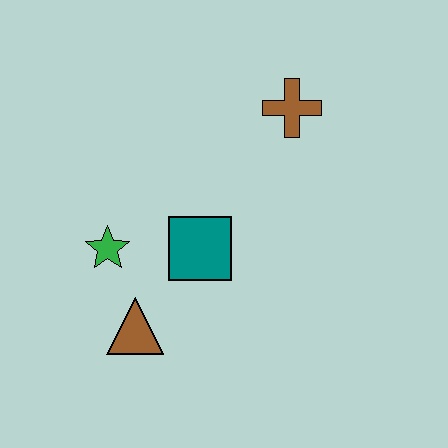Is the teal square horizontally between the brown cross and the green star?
Yes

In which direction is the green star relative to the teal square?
The green star is to the left of the teal square.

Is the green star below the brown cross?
Yes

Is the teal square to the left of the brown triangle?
No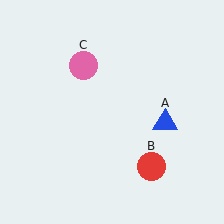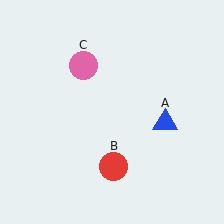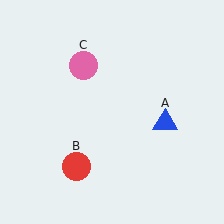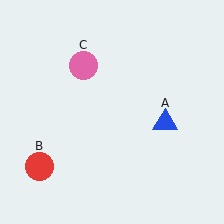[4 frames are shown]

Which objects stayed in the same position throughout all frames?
Blue triangle (object A) and pink circle (object C) remained stationary.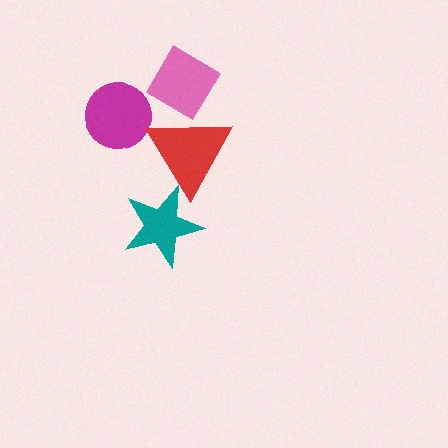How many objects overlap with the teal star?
1 object overlaps with the teal star.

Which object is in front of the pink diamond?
The red triangle is in front of the pink diamond.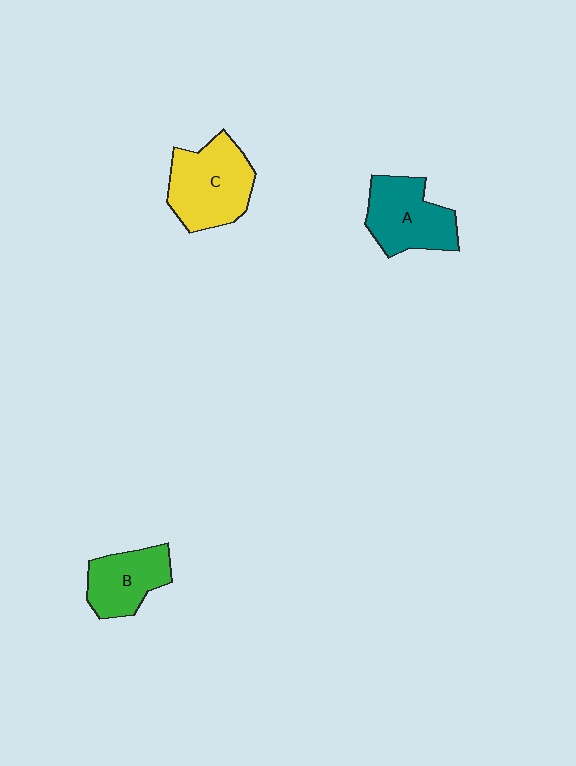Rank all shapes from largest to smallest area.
From largest to smallest: C (yellow), A (teal), B (green).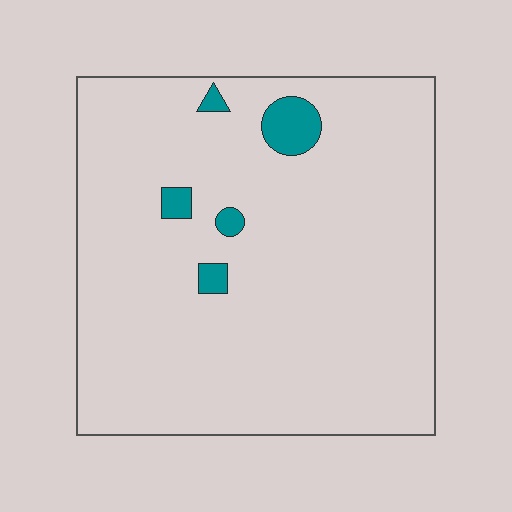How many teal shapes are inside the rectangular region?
5.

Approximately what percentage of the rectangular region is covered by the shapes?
Approximately 5%.